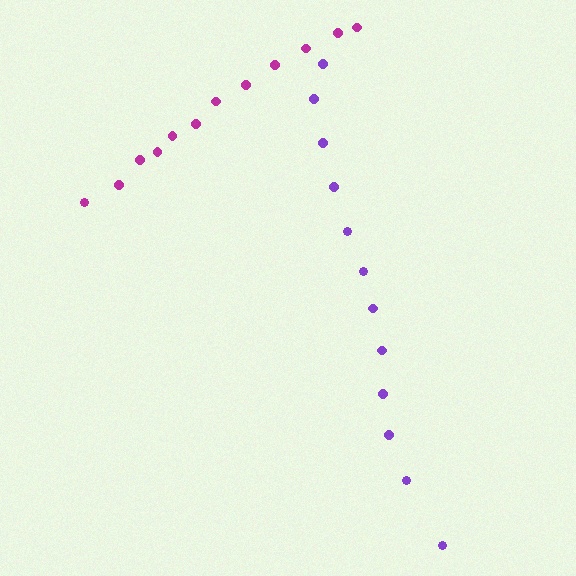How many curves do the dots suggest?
There are 2 distinct paths.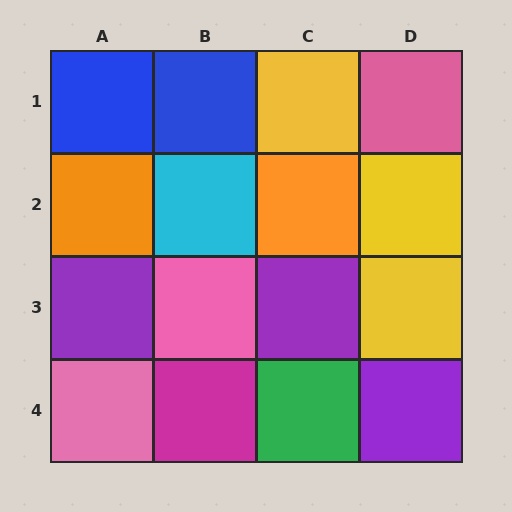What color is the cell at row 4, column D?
Purple.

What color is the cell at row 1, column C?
Yellow.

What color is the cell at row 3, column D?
Yellow.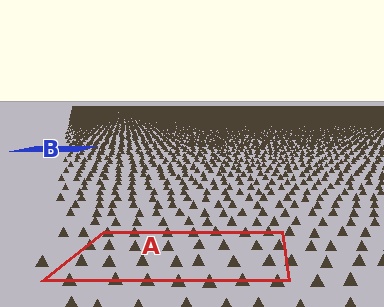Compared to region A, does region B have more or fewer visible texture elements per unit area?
Region B has more texture elements per unit area — they are packed more densely because it is farther away.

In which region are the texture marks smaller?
The texture marks are smaller in region B, because it is farther away.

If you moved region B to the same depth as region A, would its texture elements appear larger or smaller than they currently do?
They would appear larger. At a closer depth, the same texture elements are projected at a bigger on-screen size.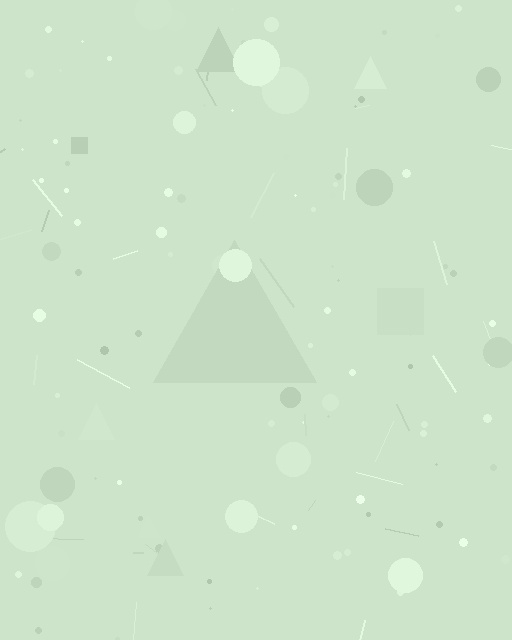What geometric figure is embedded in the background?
A triangle is embedded in the background.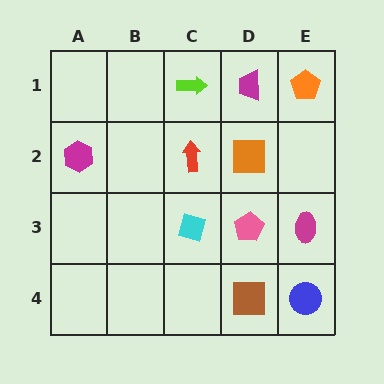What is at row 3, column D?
A pink pentagon.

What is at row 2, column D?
An orange square.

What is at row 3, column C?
A cyan diamond.